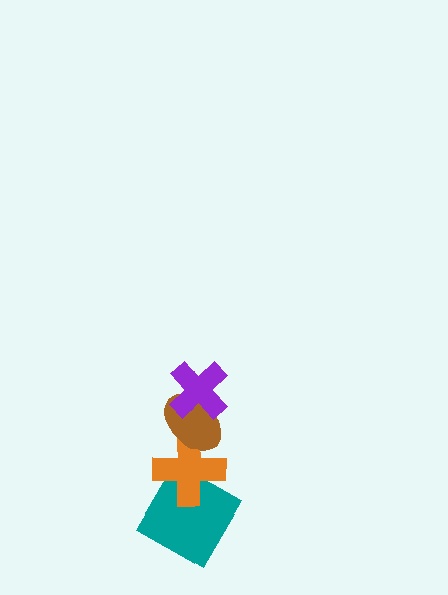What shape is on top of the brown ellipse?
The purple cross is on top of the brown ellipse.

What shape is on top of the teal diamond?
The orange cross is on top of the teal diamond.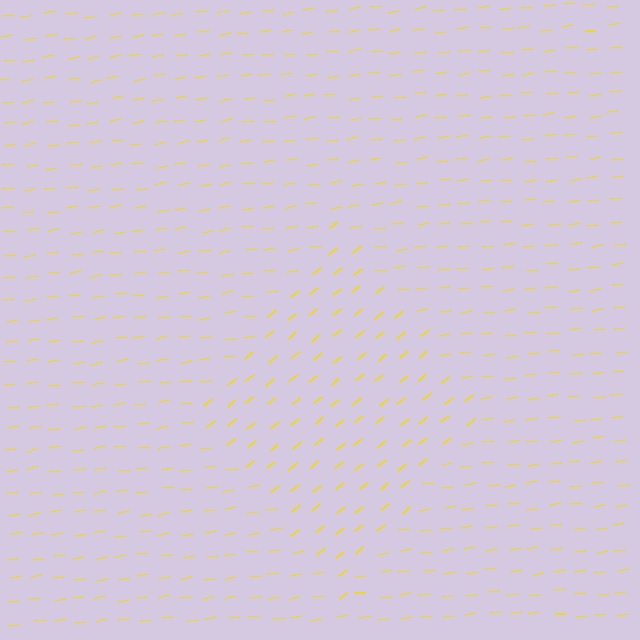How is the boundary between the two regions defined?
The boundary is defined purely by a change in line orientation (approximately 31 degrees difference). All lines are the same color and thickness.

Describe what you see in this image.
The image is filled with small yellow line segments. A diamond region in the image has lines oriented differently from the surrounding lines, creating a visible texture boundary.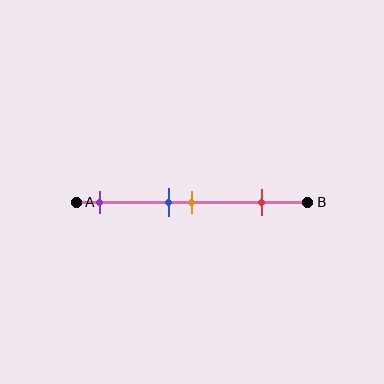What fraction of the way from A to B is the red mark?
The red mark is approximately 80% (0.8) of the way from A to B.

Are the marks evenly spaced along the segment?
No, the marks are not evenly spaced.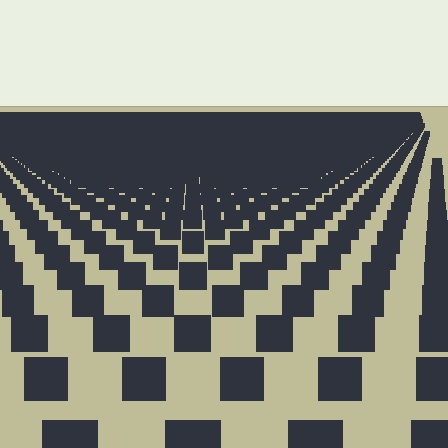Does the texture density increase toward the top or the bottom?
Density increases toward the top.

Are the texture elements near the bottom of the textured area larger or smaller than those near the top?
Larger. Near the bottom, elements are closer to the viewer and appear at a bigger on-screen size.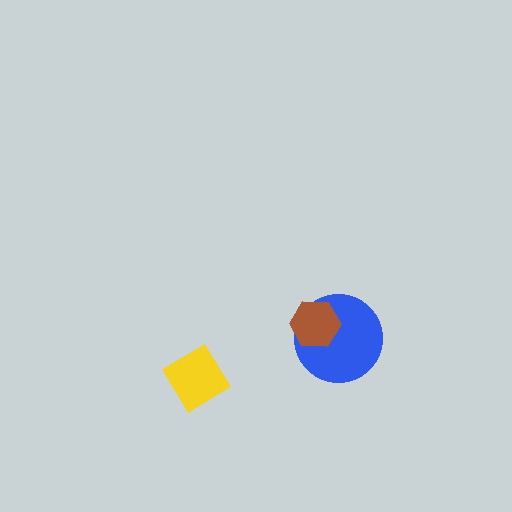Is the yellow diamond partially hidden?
No, no other shape covers it.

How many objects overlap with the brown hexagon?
1 object overlaps with the brown hexagon.